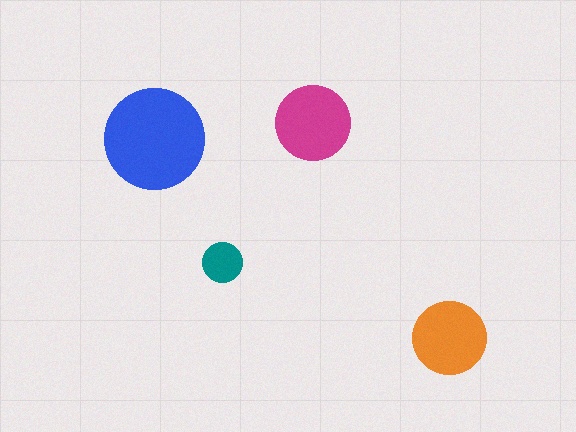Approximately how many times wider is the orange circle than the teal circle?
About 2 times wider.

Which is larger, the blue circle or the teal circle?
The blue one.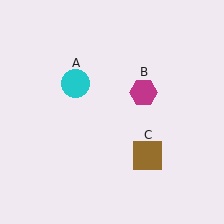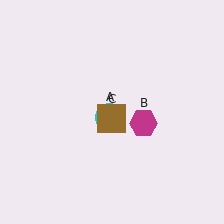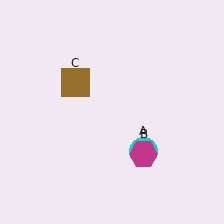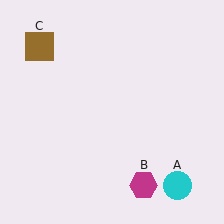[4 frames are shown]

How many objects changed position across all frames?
3 objects changed position: cyan circle (object A), magenta hexagon (object B), brown square (object C).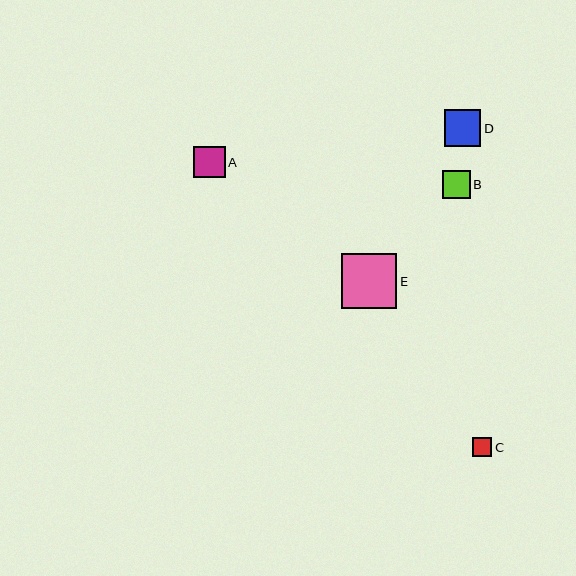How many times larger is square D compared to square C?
Square D is approximately 1.9 times the size of square C.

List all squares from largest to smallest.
From largest to smallest: E, D, A, B, C.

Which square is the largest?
Square E is the largest with a size of approximately 55 pixels.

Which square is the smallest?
Square C is the smallest with a size of approximately 19 pixels.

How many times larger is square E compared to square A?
Square E is approximately 1.7 times the size of square A.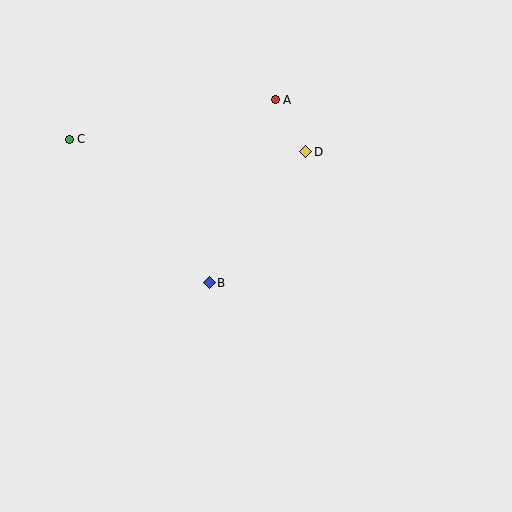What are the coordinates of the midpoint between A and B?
The midpoint between A and B is at (242, 191).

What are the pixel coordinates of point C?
Point C is at (69, 139).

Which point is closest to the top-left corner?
Point C is closest to the top-left corner.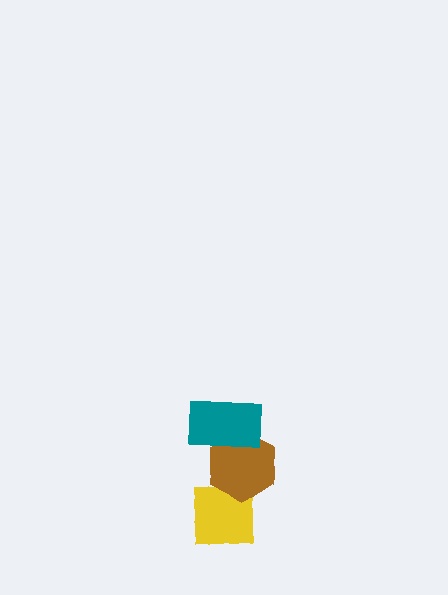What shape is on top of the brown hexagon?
The teal rectangle is on top of the brown hexagon.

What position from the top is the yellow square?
The yellow square is 3rd from the top.